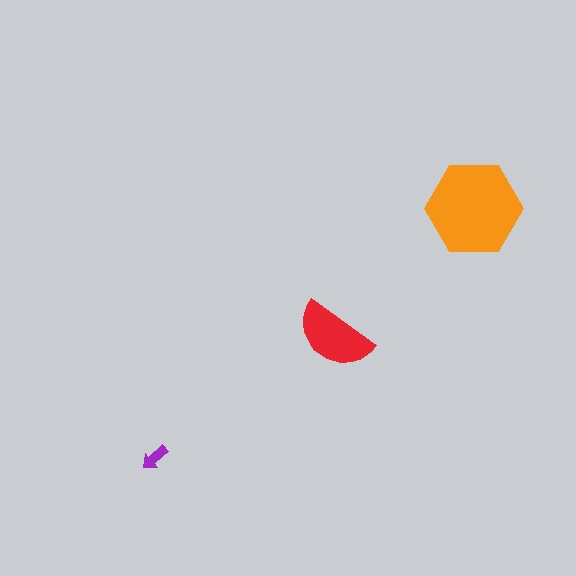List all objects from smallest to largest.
The purple arrow, the red semicircle, the orange hexagon.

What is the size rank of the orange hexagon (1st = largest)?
1st.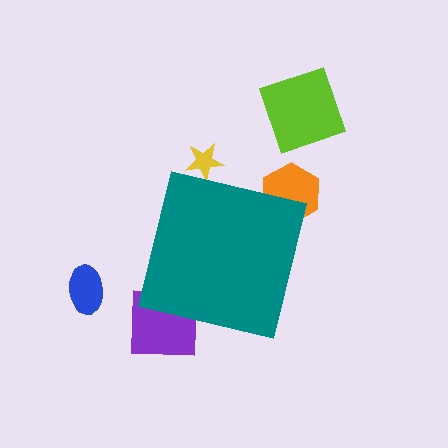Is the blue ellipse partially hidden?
No, the blue ellipse is fully visible.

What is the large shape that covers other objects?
A teal square.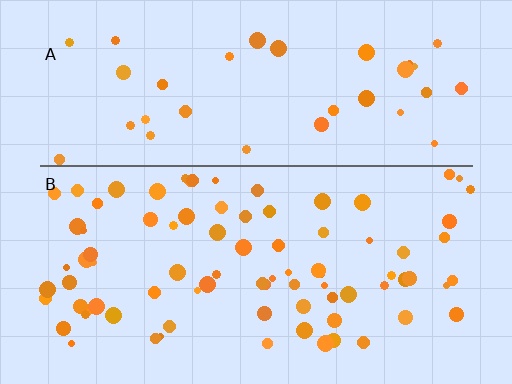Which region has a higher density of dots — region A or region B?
B (the bottom).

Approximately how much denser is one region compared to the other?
Approximately 2.2× — region B over region A.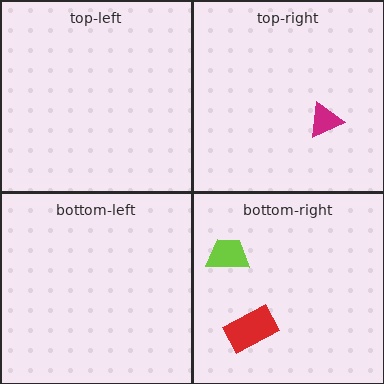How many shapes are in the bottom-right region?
2.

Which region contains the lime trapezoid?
The bottom-right region.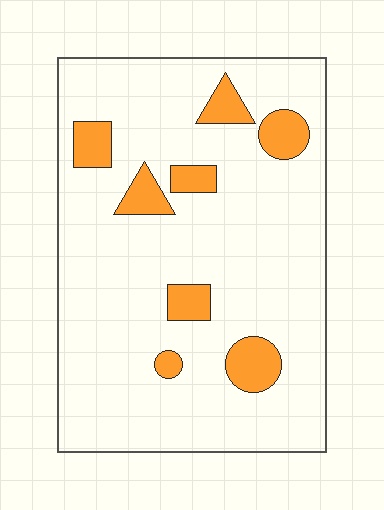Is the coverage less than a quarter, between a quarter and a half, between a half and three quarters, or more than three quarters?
Less than a quarter.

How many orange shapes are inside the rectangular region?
8.